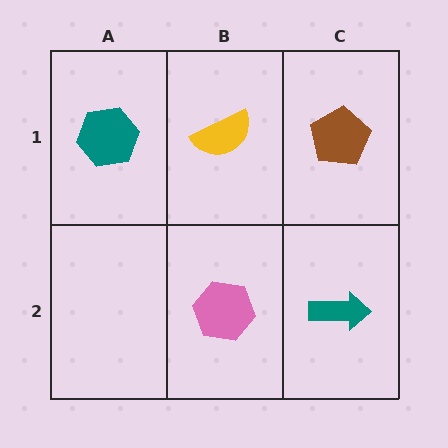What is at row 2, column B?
A pink hexagon.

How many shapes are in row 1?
3 shapes.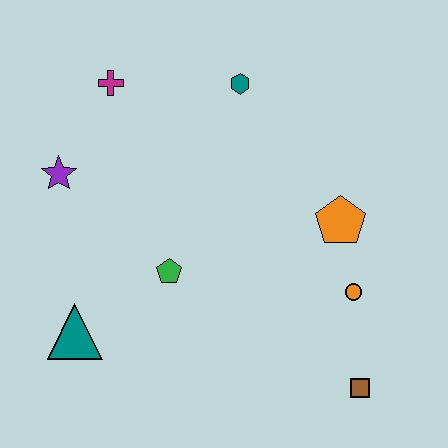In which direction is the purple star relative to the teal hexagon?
The purple star is to the left of the teal hexagon.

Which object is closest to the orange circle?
The orange pentagon is closest to the orange circle.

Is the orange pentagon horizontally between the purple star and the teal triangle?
No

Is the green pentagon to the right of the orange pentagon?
No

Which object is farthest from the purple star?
The brown square is farthest from the purple star.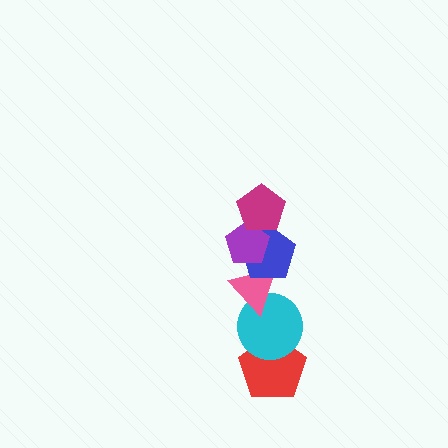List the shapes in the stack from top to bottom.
From top to bottom: the magenta pentagon, the purple pentagon, the blue pentagon, the pink triangle, the cyan circle, the red pentagon.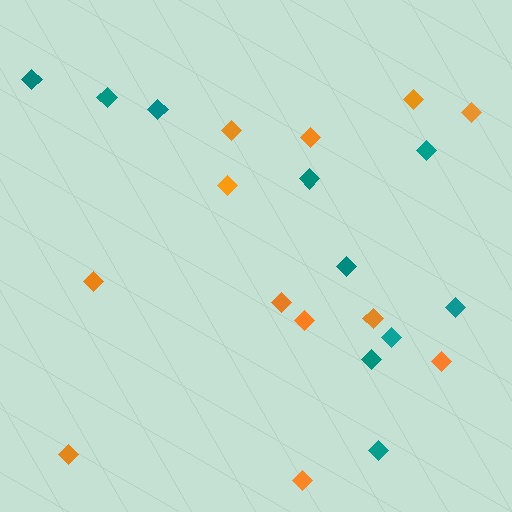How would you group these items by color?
There are 2 groups: one group of orange diamonds (12) and one group of teal diamonds (10).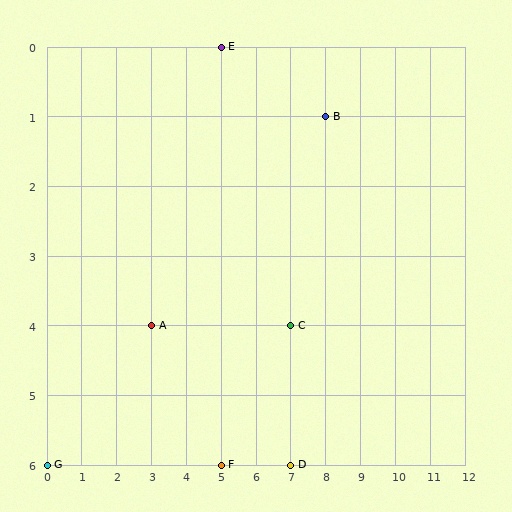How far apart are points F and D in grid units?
Points F and D are 2 columns apart.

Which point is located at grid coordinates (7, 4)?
Point C is at (7, 4).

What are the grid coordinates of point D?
Point D is at grid coordinates (7, 6).